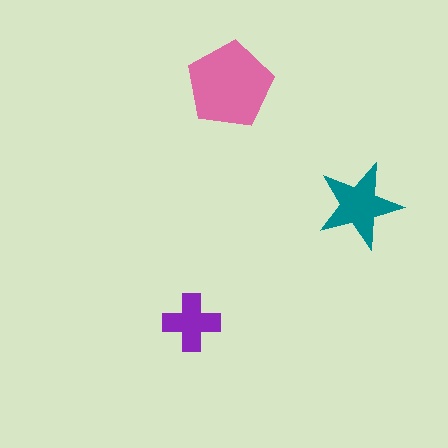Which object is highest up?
The pink pentagon is topmost.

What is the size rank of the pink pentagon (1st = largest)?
1st.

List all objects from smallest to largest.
The purple cross, the teal star, the pink pentagon.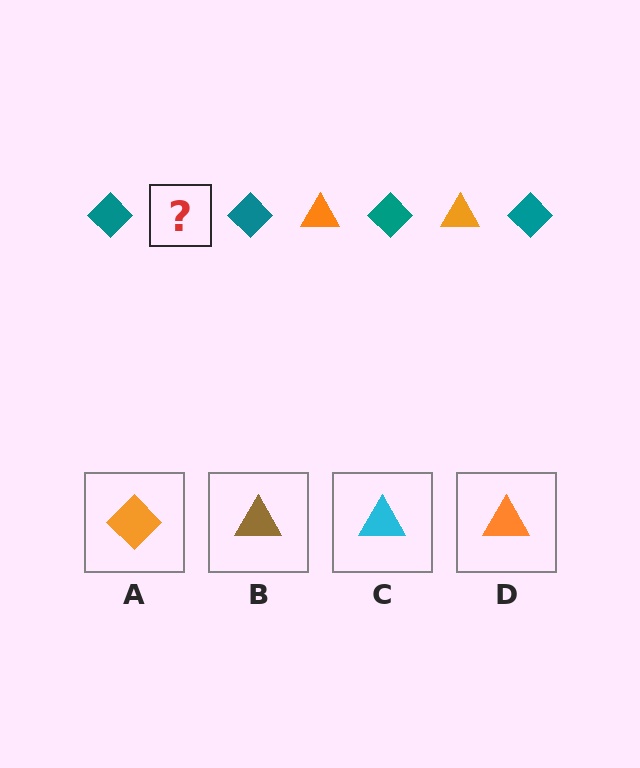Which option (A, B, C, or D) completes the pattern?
D.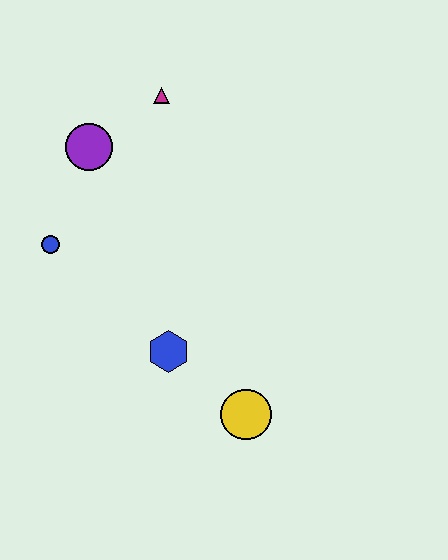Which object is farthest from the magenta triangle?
The yellow circle is farthest from the magenta triangle.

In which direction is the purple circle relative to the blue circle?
The purple circle is above the blue circle.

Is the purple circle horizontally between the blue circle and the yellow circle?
Yes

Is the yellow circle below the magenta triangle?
Yes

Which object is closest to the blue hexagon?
The yellow circle is closest to the blue hexagon.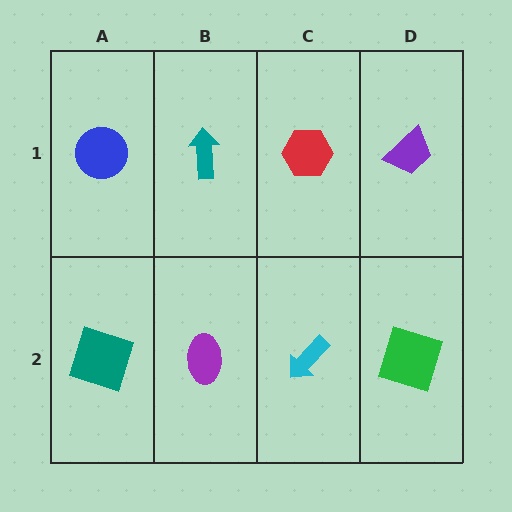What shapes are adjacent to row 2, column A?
A blue circle (row 1, column A), a purple ellipse (row 2, column B).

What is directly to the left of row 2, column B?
A teal square.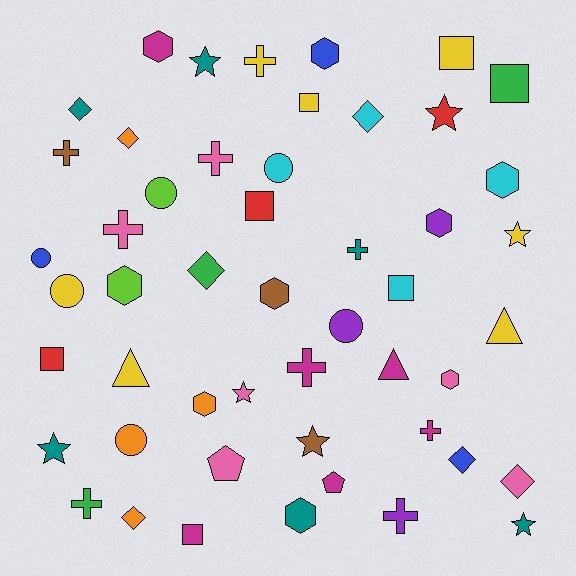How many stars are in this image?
There are 7 stars.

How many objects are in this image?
There are 50 objects.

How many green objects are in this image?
There are 3 green objects.